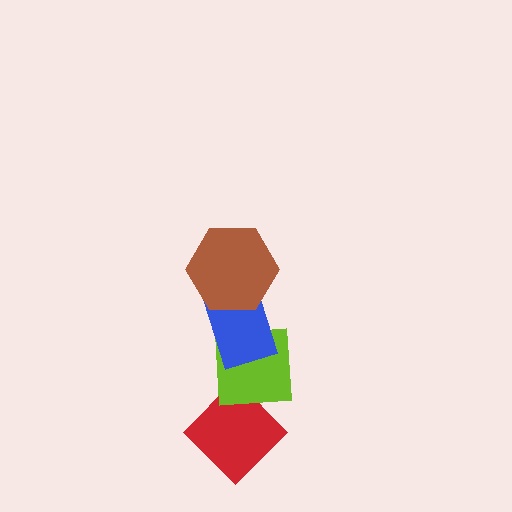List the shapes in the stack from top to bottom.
From top to bottom: the brown hexagon, the blue rectangle, the lime square, the red diamond.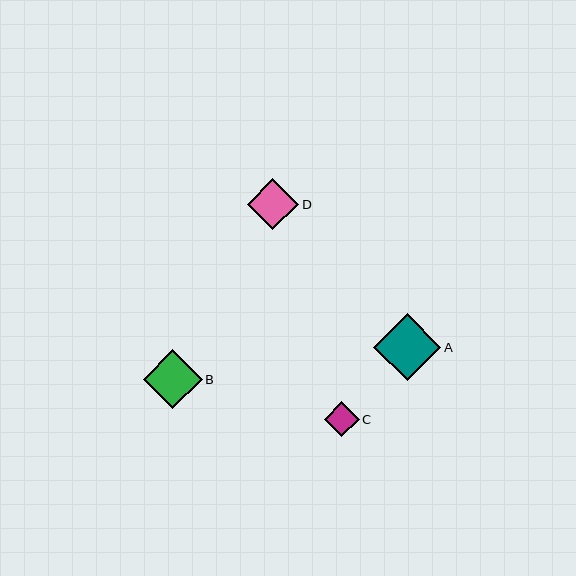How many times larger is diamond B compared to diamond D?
Diamond B is approximately 1.1 times the size of diamond D.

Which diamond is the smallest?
Diamond C is the smallest with a size of approximately 34 pixels.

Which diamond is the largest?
Diamond A is the largest with a size of approximately 67 pixels.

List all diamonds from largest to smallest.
From largest to smallest: A, B, D, C.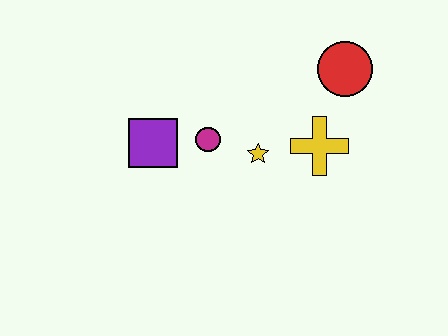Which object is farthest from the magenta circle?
The red circle is farthest from the magenta circle.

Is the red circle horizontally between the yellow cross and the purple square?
No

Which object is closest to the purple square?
The magenta circle is closest to the purple square.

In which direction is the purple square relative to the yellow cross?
The purple square is to the left of the yellow cross.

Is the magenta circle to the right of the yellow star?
No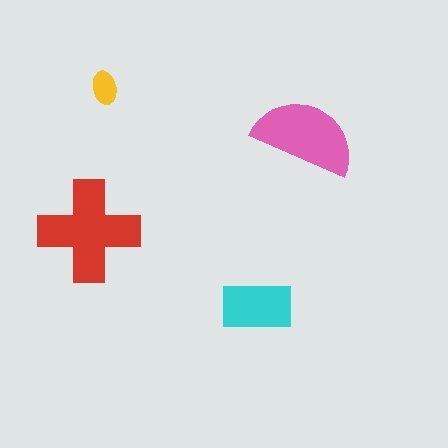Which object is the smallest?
The yellow ellipse.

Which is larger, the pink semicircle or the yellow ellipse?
The pink semicircle.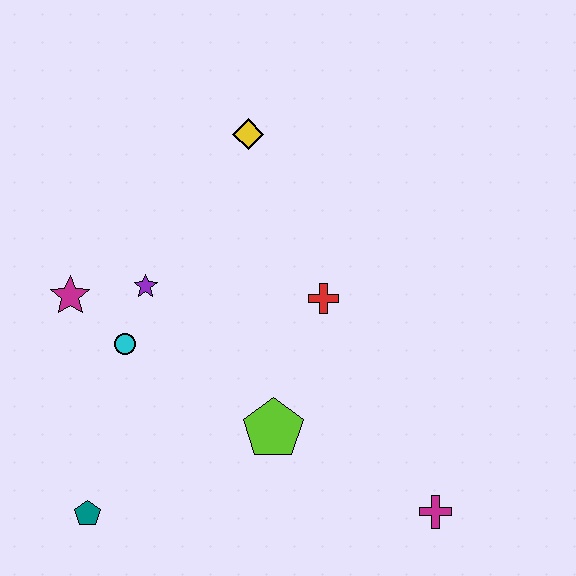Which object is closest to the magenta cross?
The lime pentagon is closest to the magenta cross.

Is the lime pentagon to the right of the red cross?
No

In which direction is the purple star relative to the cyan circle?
The purple star is above the cyan circle.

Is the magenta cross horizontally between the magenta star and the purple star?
No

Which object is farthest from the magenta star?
The magenta cross is farthest from the magenta star.